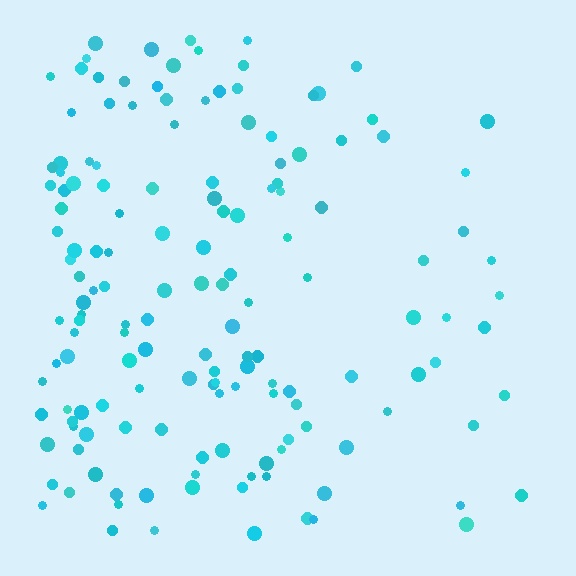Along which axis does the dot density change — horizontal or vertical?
Horizontal.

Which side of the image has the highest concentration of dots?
The left.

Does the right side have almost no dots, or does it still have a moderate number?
Still a moderate number, just noticeably fewer than the left.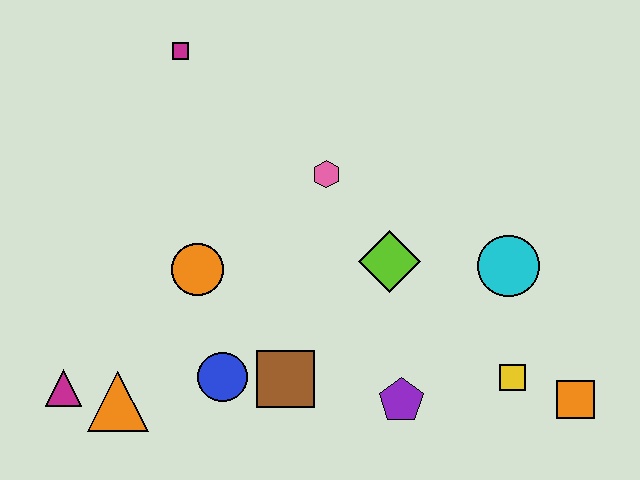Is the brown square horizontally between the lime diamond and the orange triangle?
Yes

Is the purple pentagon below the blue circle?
Yes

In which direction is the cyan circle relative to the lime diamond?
The cyan circle is to the right of the lime diamond.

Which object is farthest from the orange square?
The magenta square is farthest from the orange square.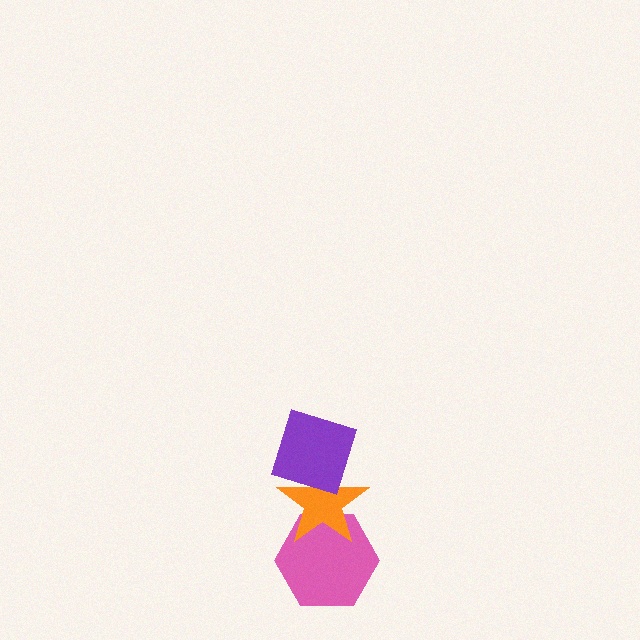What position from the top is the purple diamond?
The purple diamond is 1st from the top.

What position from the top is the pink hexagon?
The pink hexagon is 3rd from the top.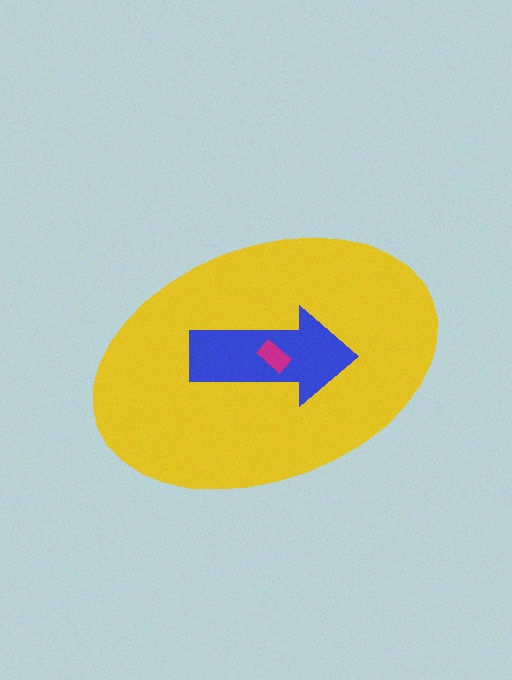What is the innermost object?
The magenta rectangle.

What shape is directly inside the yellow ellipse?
The blue arrow.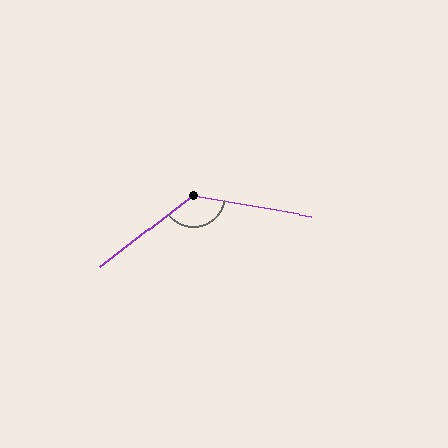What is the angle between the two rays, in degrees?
Approximately 132 degrees.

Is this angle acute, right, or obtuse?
It is obtuse.